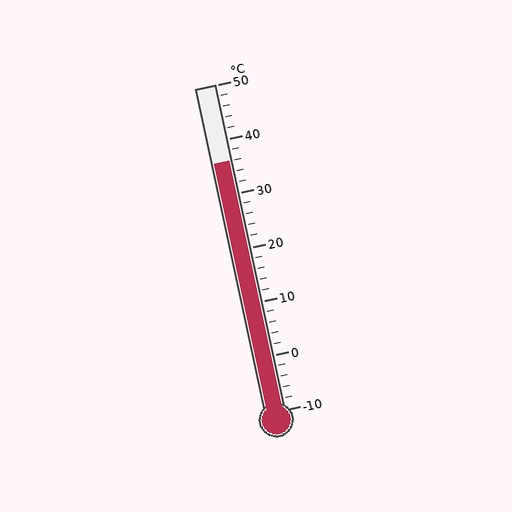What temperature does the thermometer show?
The thermometer shows approximately 36°C.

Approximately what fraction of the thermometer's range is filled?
The thermometer is filled to approximately 75% of its range.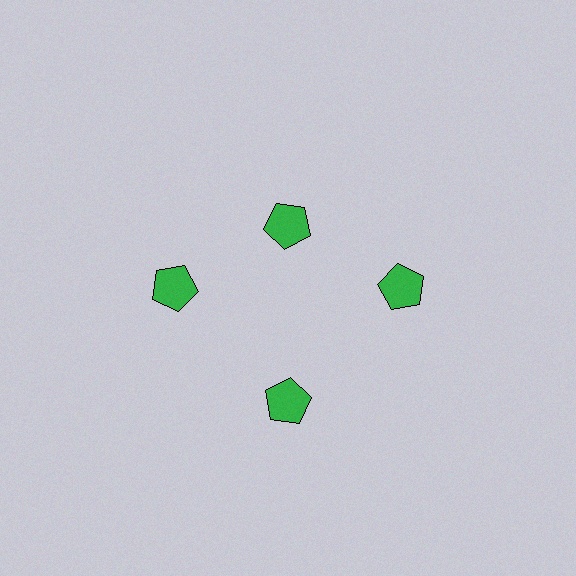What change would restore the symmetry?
The symmetry would be restored by moving it outward, back onto the ring so that all 4 pentagons sit at equal angles and equal distance from the center.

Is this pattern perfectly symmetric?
No. The 4 green pentagons are arranged in a ring, but one element near the 12 o'clock position is pulled inward toward the center, breaking the 4-fold rotational symmetry.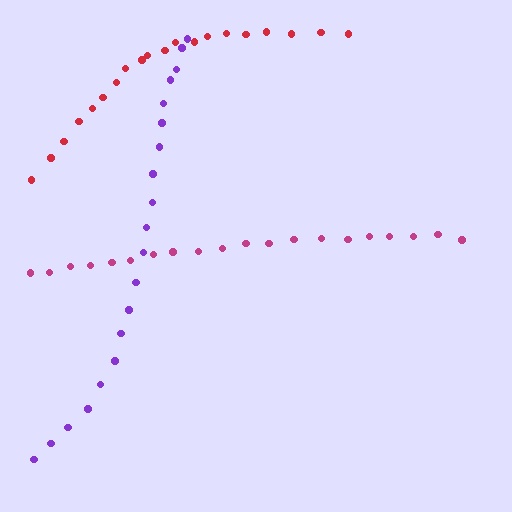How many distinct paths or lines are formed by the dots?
There are 3 distinct paths.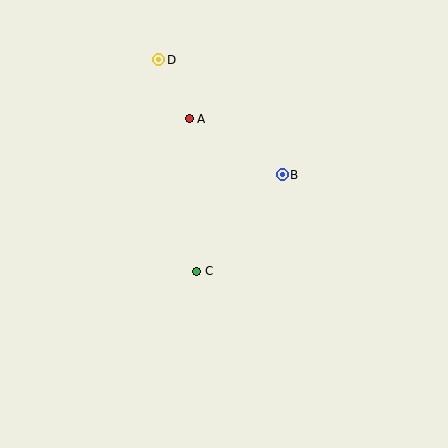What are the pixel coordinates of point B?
Point B is at (282, 175).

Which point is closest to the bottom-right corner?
Point C is closest to the bottom-right corner.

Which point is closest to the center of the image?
Point C at (197, 271) is closest to the center.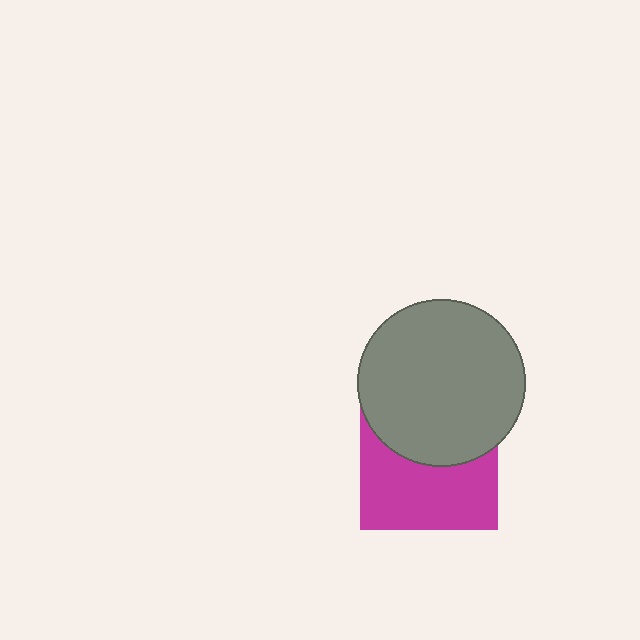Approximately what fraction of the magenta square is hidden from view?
Roughly 46% of the magenta square is hidden behind the gray circle.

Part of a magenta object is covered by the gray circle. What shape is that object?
It is a square.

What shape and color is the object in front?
The object in front is a gray circle.